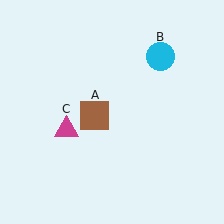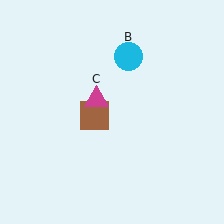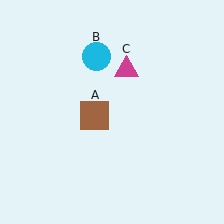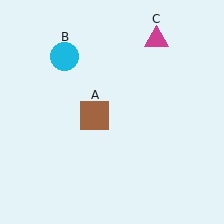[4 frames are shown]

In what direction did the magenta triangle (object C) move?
The magenta triangle (object C) moved up and to the right.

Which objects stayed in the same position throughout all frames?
Brown square (object A) remained stationary.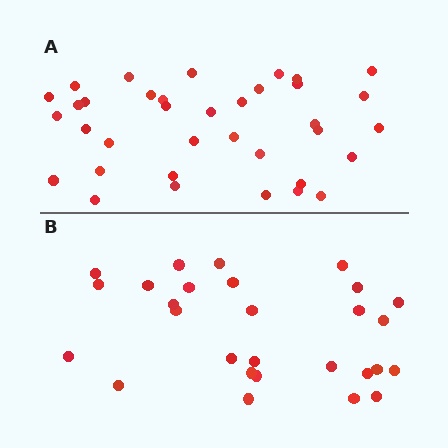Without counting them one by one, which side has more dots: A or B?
Region A (the top region) has more dots.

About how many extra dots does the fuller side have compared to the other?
Region A has roughly 8 or so more dots than region B.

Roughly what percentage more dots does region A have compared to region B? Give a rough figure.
About 30% more.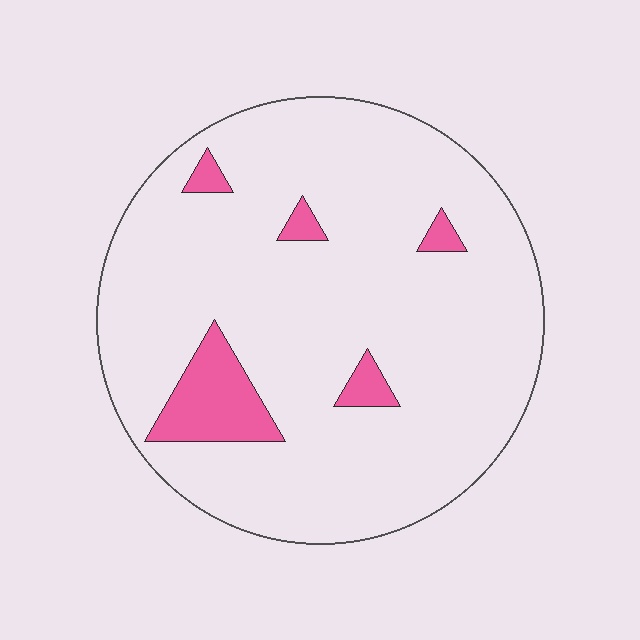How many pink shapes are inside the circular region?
5.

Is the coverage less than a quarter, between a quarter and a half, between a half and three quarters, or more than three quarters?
Less than a quarter.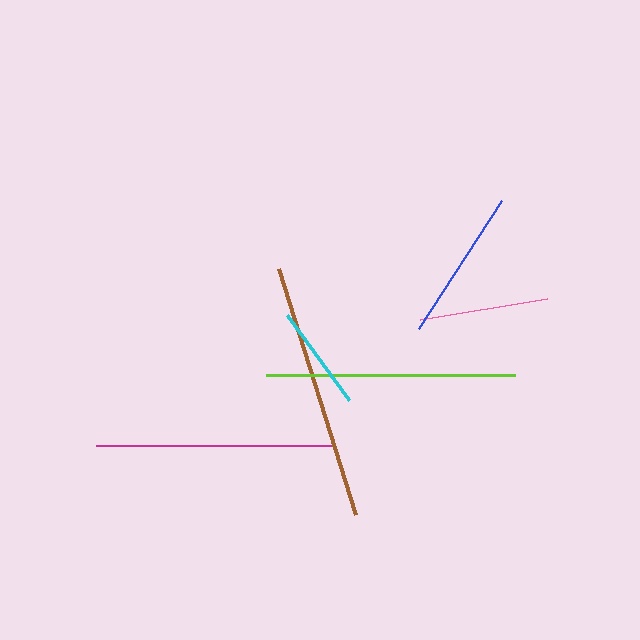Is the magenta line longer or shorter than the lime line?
The lime line is longer than the magenta line.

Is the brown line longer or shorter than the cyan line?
The brown line is longer than the cyan line.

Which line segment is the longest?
The brown line is the longest at approximately 258 pixels.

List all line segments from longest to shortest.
From longest to shortest: brown, lime, magenta, blue, pink, cyan.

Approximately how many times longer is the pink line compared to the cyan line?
The pink line is approximately 1.2 times the length of the cyan line.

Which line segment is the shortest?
The cyan line is the shortest at approximately 105 pixels.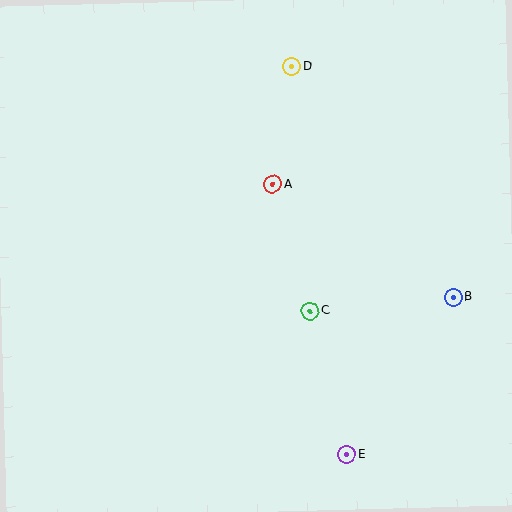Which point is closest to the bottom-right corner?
Point E is closest to the bottom-right corner.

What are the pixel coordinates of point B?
Point B is at (453, 297).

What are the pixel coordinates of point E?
Point E is at (347, 455).